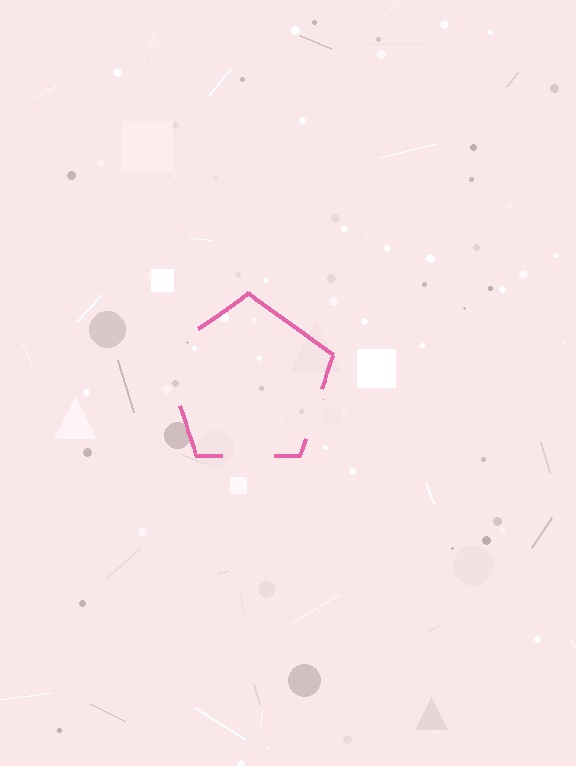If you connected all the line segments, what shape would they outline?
They would outline a pentagon.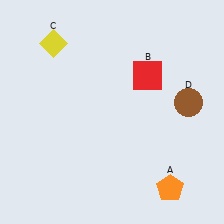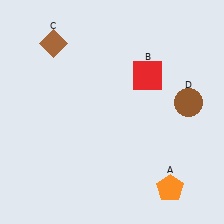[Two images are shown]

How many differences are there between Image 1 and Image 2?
There is 1 difference between the two images.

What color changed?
The diamond (C) changed from yellow in Image 1 to brown in Image 2.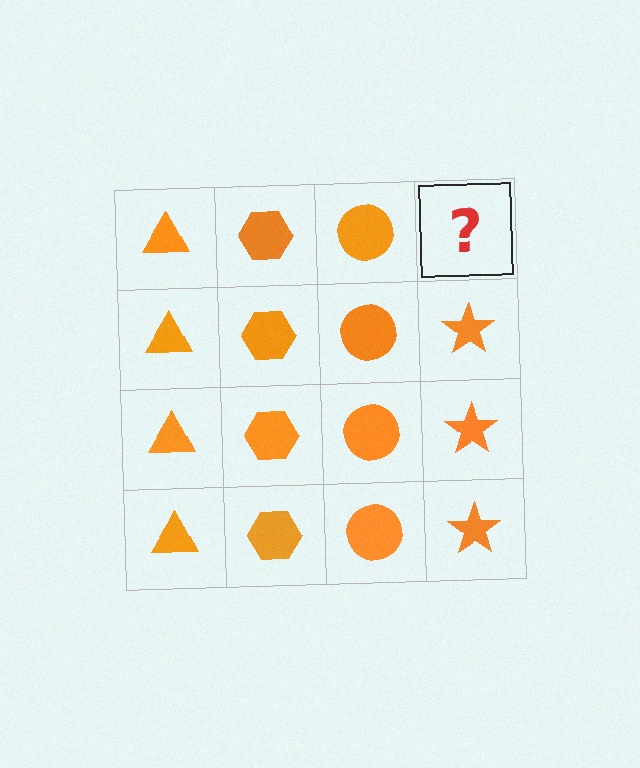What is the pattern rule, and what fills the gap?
The rule is that each column has a consistent shape. The gap should be filled with an orange star.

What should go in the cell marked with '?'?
The missing cell should contain an orange star.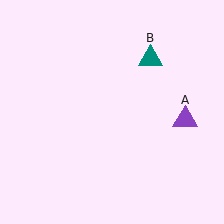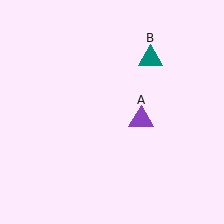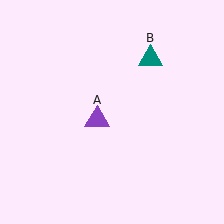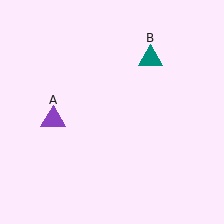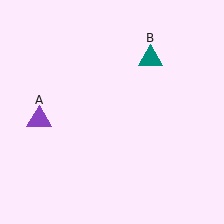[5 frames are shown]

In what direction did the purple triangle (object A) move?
The purple triangle (object A) moved left.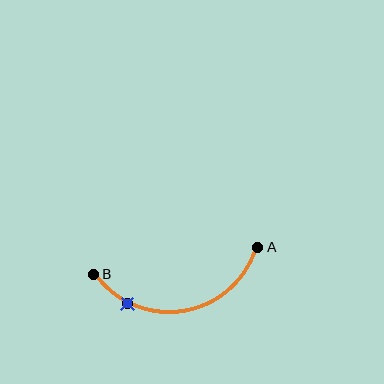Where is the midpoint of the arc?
The arc midpoint is the point on the curve farthest from the straight line joining A and B. It sits below that line.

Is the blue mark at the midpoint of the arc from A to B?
No. The blue mark lies on the arc but is closer to endpoint B. The arc midpoint would be at the point on the curve equidistant along the arc from both A and B.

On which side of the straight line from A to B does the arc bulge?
The arc bulges below the straight line connecting A and B.